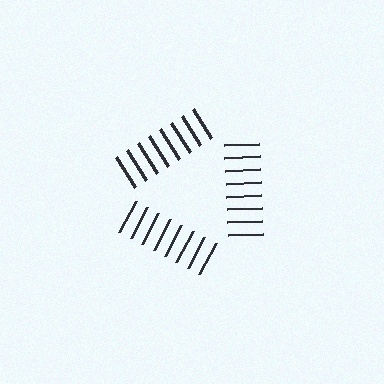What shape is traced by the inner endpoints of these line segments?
An illusory triangle — the line segments terminate on its edges but no continuous stroke is drawn.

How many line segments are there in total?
24 — 8 along each of the 3 edges.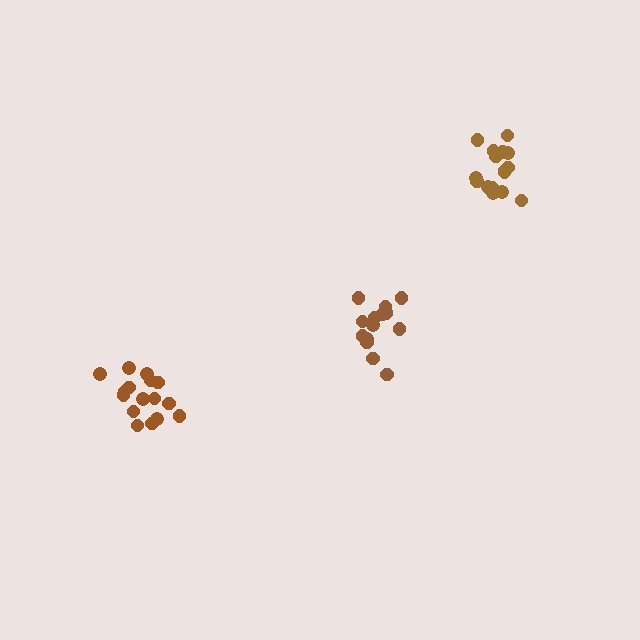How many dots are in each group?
Group 1: 16 dots, Group 2: 14 dots, Group 3: 17 dots (47 total).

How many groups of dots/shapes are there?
There are 3 groups.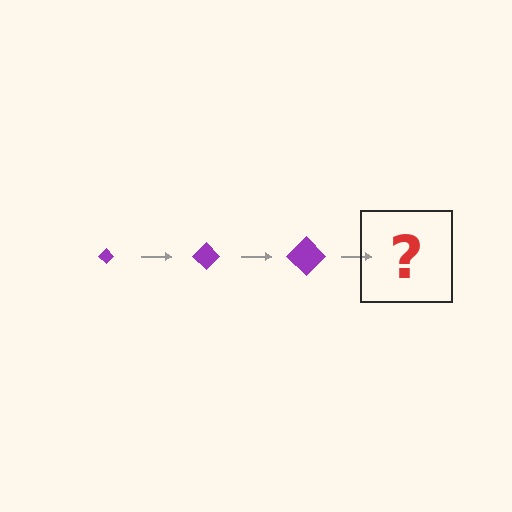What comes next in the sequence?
The next element should be a purple diamond, larger than the previous one.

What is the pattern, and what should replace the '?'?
The pattern is that the diamond gets progressively larger each step. The '?' should be a purple diamond, larger than the previous one.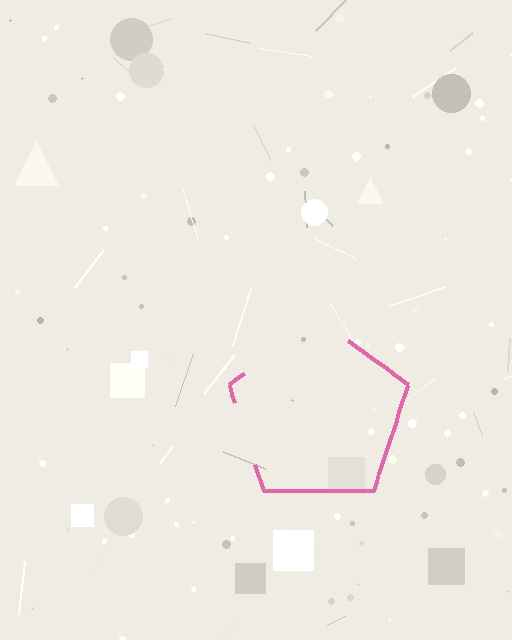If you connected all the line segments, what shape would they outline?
They would outline a pentagon.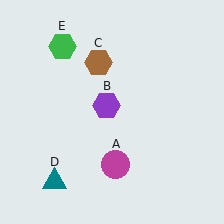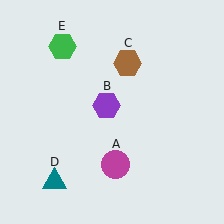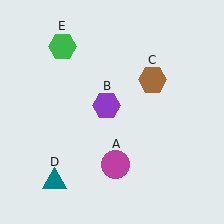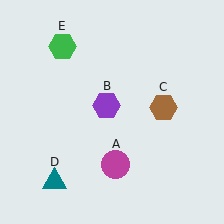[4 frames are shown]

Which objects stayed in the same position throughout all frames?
Magenta circle (object A) and purple hexagon (object B) and teal triangle (object D) and green hexagon (object E) remained stationary.